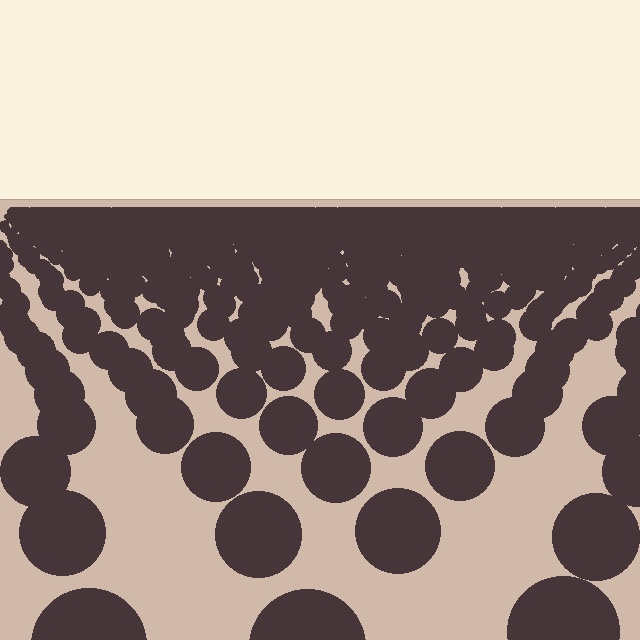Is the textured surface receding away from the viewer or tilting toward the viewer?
The surface is receding away from the viewer. Texture elements get smaller and denser toward the top.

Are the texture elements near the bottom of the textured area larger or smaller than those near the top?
Larger. Near the bottom, elements are closer to the viewer and appear at a bigger on-screen size.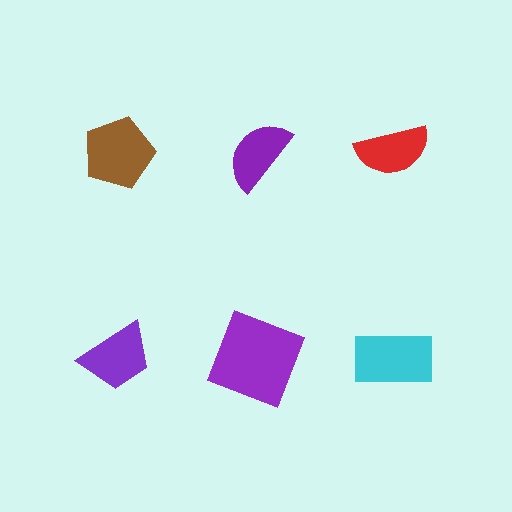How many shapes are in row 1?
3 shapes.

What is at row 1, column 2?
A purple semicircle.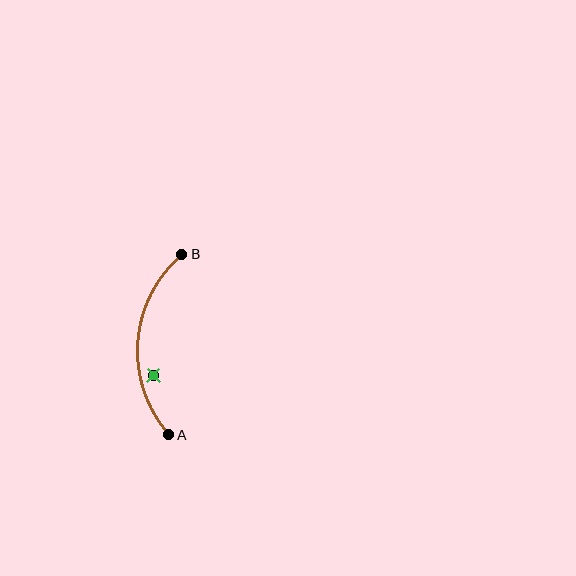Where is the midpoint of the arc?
The arc midpoint is the point on the curve farthest from the straight line joining A and B. It sits to the left of that line.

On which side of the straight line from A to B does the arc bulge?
The arc bulges to the left of the straight line connecting A and B.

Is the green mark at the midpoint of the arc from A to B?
No — the green mark does not lie on the arc at all. It sits slightly inside the curve.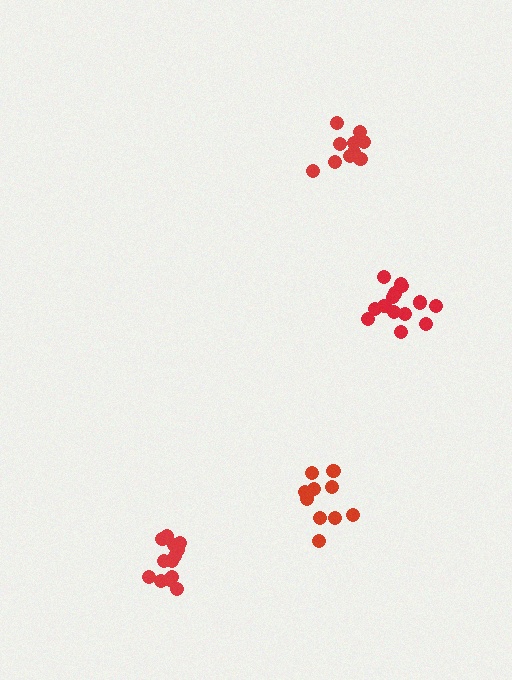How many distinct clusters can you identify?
There are 4 distinct clusters.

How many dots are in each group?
Group 1: 10 dots, Group 2: 13 dots, Group 3: 14 dots, Group 4: 10 dots (47 total).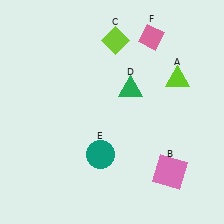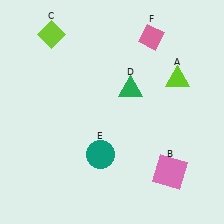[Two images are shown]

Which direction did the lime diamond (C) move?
The lime diamond (C) moved left.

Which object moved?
The lime diamond (C) moved left.